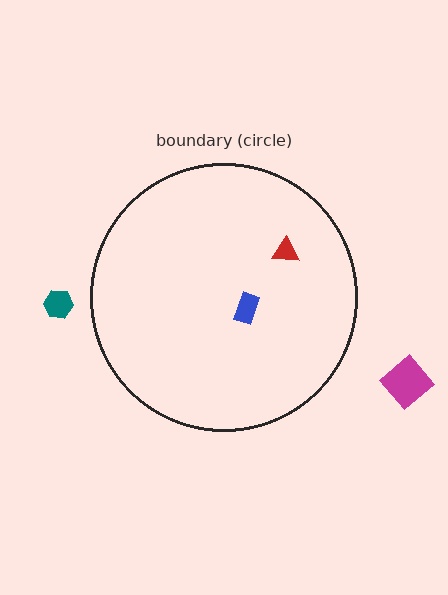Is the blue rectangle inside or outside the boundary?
Inside.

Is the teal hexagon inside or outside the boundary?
Outside.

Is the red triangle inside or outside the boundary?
Inside.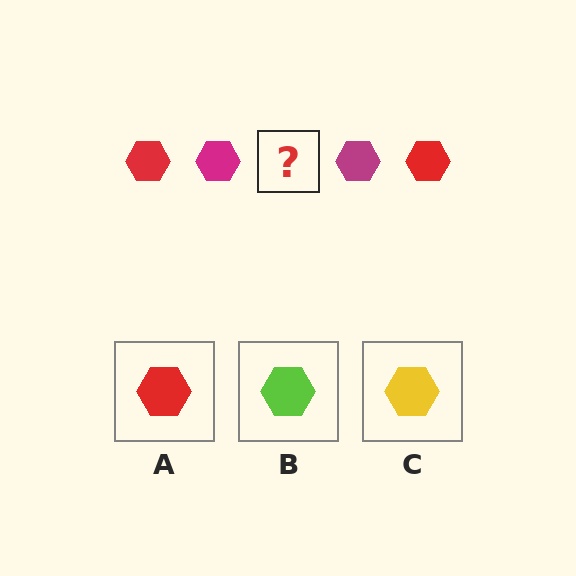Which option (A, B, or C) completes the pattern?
A.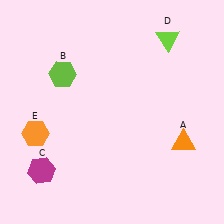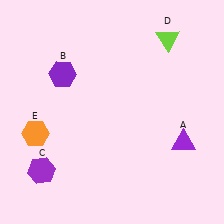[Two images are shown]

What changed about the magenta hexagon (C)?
In Image 1, C is magenta. In Image 2, it changed to purple.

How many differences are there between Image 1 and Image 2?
There are 3 differences between the two images.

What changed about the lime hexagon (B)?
In Image 1, B is lime. In Image 2, it changed to purple.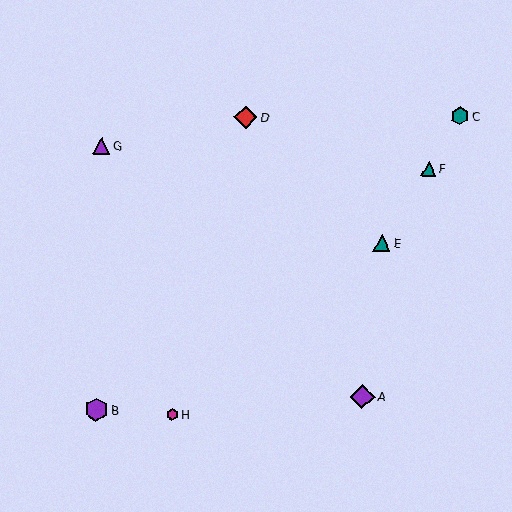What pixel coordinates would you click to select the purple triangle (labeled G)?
Click at (101, 146) to select the purple triangle G.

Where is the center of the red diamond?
The center of the red diamond is at (246, 117).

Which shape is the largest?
The purple diamond (labeled A) is the largest.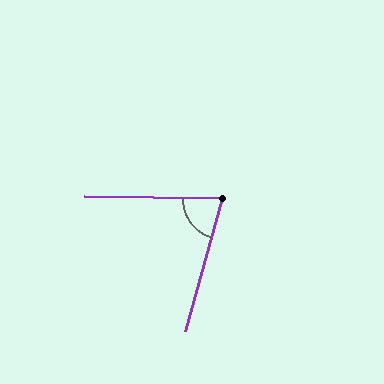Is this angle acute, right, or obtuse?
It is acute.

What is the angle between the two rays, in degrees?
Approximately 76 degrees.